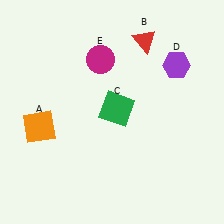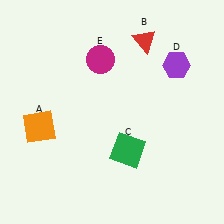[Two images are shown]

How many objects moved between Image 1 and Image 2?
1 object moved between the two images.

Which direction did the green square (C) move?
The green square (C) moved down.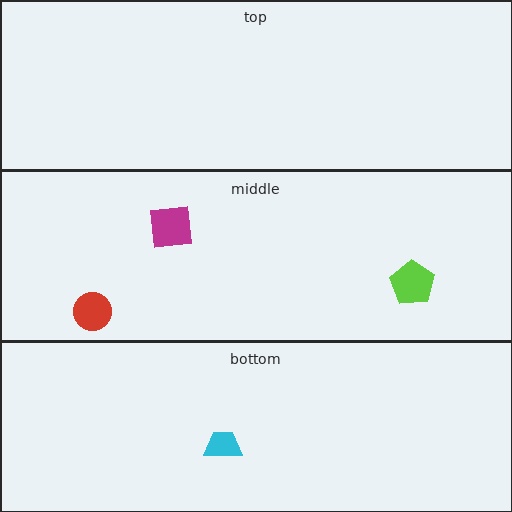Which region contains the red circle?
The middle region.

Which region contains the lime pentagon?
The middle region.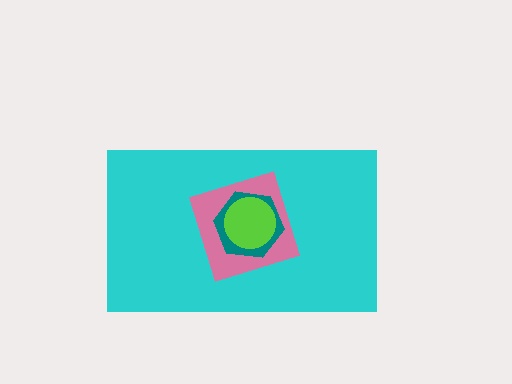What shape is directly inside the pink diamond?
The teal hexagon.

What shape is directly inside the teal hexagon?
The lime circle.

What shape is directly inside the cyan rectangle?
The pink diamond.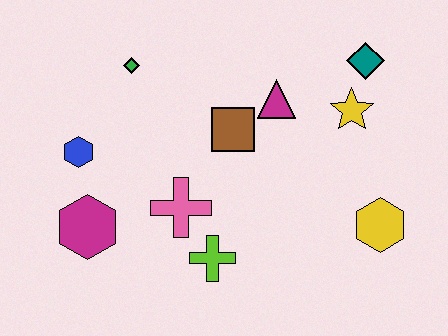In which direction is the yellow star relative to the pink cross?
The yellow star is to the right of the pink cross.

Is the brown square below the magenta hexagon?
No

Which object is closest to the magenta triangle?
The brown square is closest to the magenta triangle.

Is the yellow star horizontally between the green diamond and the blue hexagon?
No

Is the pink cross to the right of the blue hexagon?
Yes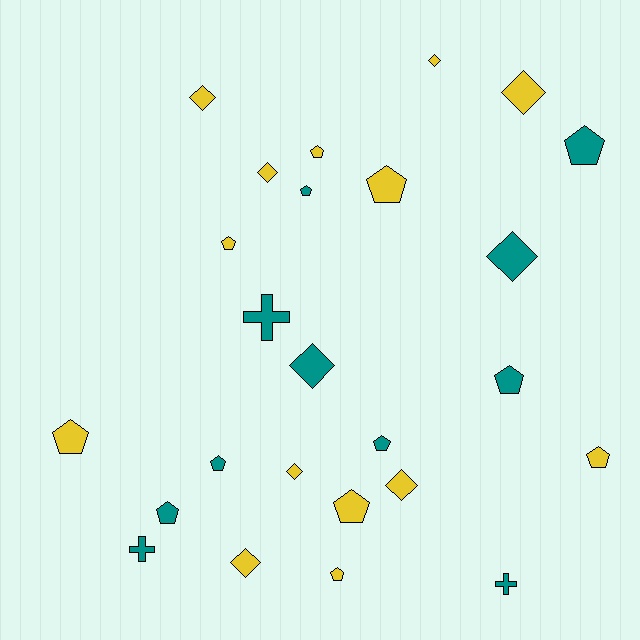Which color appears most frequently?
Yellow, with 14 objects.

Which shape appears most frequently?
Pentagon, with 13 objects.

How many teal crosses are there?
There are 3 teal crosses.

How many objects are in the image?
There are 25 objects.